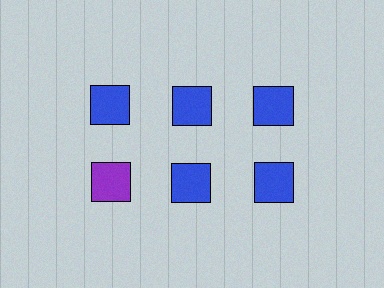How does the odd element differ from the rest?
It has a different color: purple instead of blue.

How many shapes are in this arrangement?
There are 6 shapes arranged in a grid pattern.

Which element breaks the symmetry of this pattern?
The purple square in the second row, leftmost column breaks the symmetry. All other shapes are blue squares.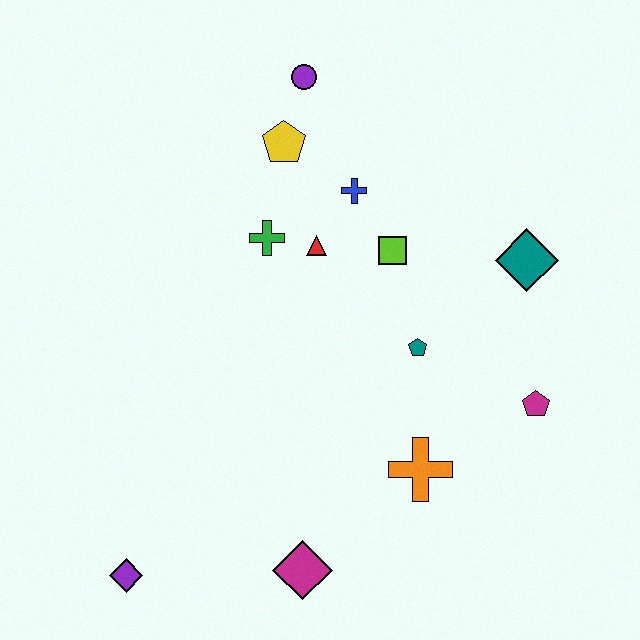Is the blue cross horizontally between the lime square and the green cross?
Yes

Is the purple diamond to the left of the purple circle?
Yes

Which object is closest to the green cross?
The red triangle is closest to the green cross.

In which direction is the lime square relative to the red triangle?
The lime square is to the right of the red triangle.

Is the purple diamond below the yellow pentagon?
Yes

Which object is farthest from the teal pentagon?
The purple diamond is farthest from the teal pentagon.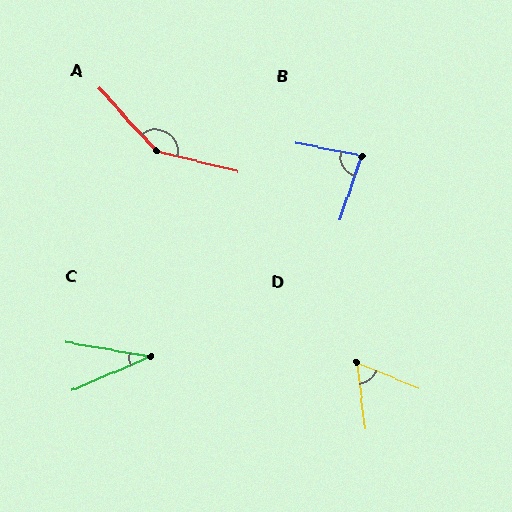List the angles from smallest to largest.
C (33°), D (60°), B (83°), A (147°).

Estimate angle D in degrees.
Approximately 60 degrees.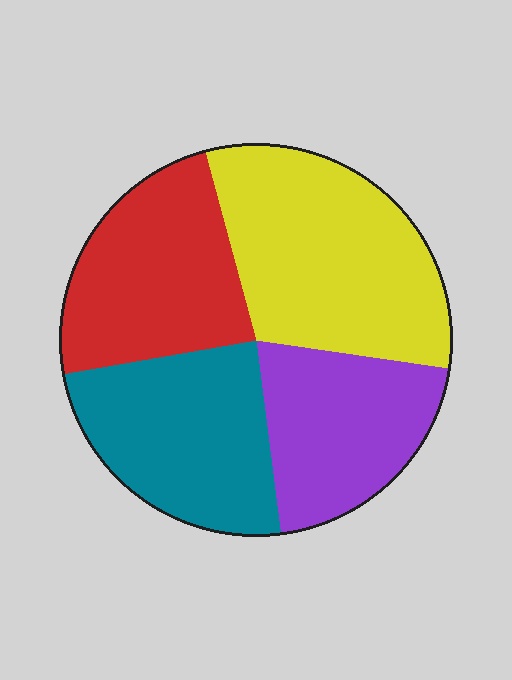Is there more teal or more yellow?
Yellow.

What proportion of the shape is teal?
Teal covers around 25% of the shape.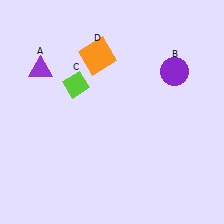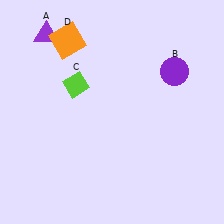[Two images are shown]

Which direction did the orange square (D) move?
The orange square (D) moved left.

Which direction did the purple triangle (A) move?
The purple triangle (A) moved up.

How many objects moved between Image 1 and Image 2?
2 objects moved between the two images.